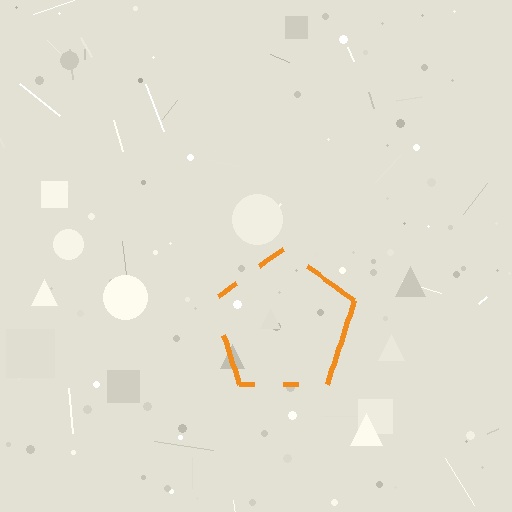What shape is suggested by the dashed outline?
The dashed outline suggests a pentagon.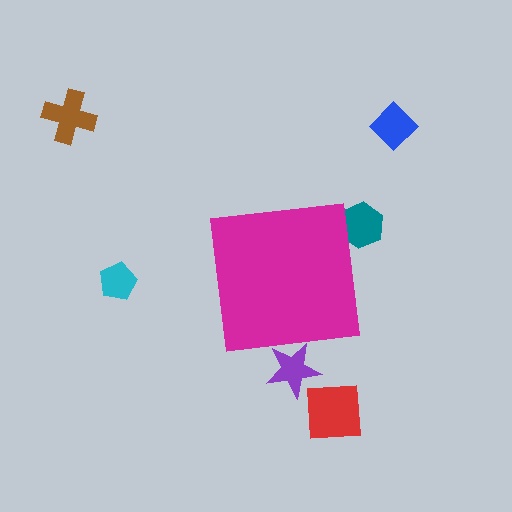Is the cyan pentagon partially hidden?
No, the cyan pentagon is fully visible.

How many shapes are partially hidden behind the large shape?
2 shapes are partially hidden.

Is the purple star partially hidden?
Yes, the purple star is partially hidden behind the magenta square.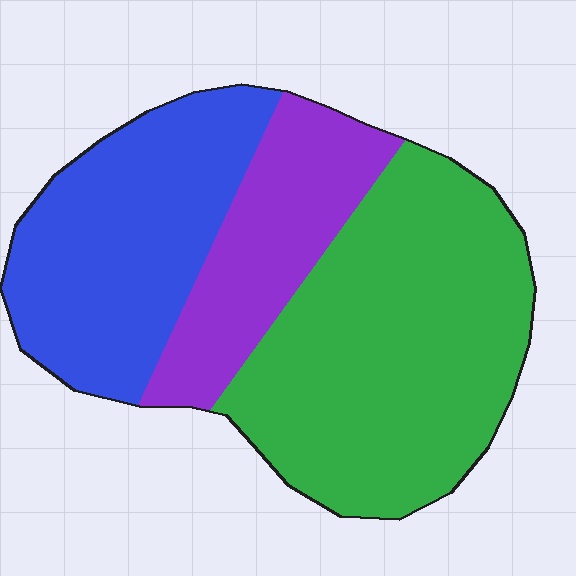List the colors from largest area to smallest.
From largest to smallest: green, blue, purple.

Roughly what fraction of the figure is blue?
Blue covers about 30% of the figure.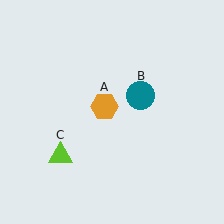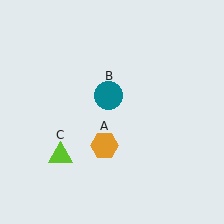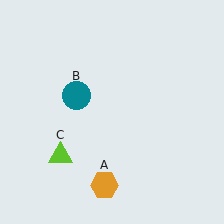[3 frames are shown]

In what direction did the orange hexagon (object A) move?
The orange hexagon (object A) moved down.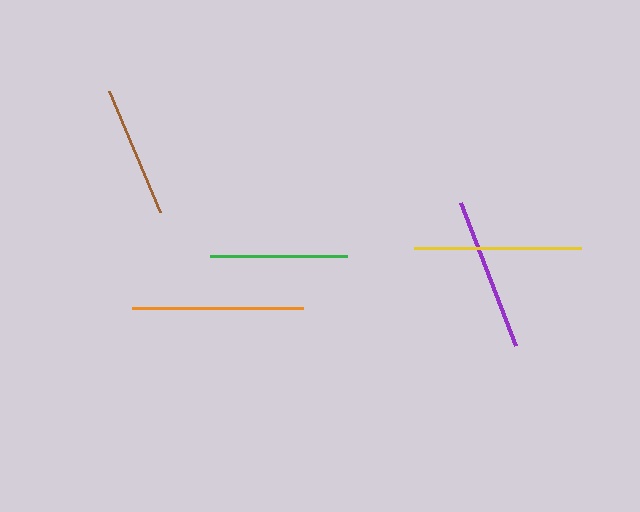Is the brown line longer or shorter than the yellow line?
The yellow line is longer than the brown line.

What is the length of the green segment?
The green segment is approximately 137 pixels long.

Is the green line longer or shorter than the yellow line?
The yellow line is longer than the green line.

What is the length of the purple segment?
The purple segment is approximately 154 pixels long.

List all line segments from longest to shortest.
From longest to shortest: orange, yellow, purple, green, brown.